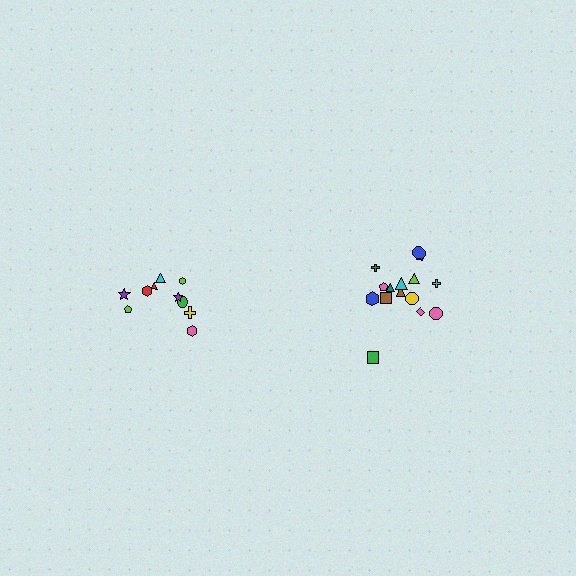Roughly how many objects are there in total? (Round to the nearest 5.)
Roughly 25 objects in total.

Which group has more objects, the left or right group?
The right group.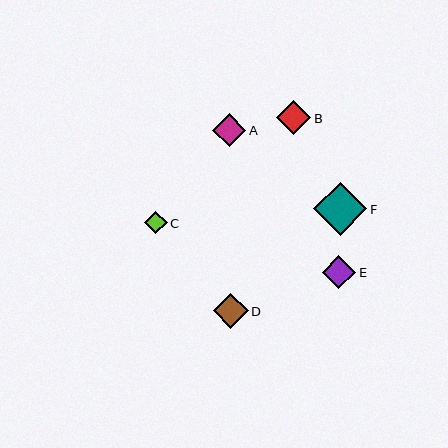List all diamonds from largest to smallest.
From largest to smallest: F, D, B, E, A, C.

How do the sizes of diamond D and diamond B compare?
Diamond D and diamond B are approximately the same size.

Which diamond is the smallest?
Diamond C is the smallest with a size of approximately 22 pixels.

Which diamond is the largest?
Diamond F is the largest with a size of approximately 54 pixels.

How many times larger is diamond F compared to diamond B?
Diamond F is approximately 1.6 times the size of diamond B.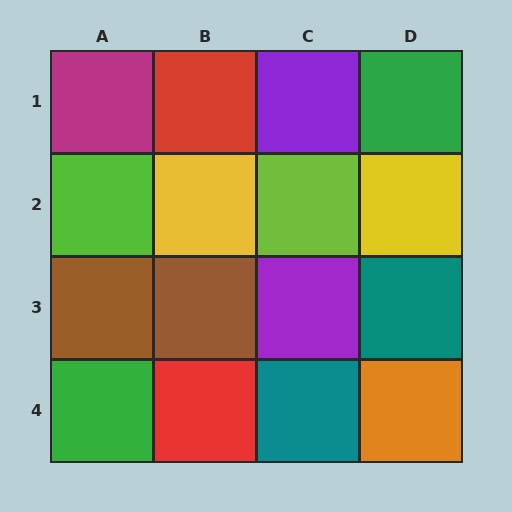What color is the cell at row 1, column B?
Red.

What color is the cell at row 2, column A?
Lime.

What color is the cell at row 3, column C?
Purple.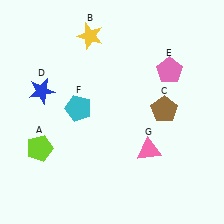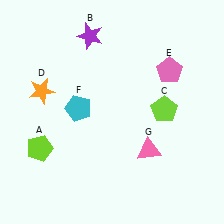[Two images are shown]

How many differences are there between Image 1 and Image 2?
There are 3 differences between the two images.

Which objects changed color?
B changed from yellow to purple. C changed from brown to lime. D changed from blue to orange.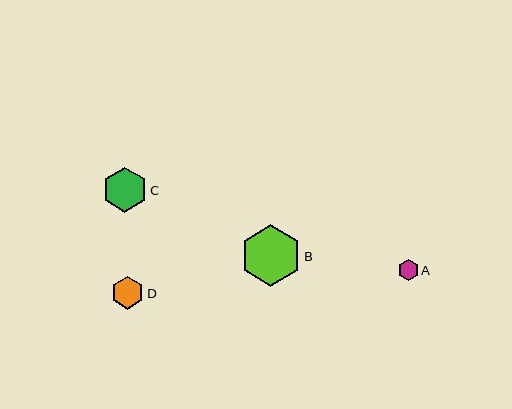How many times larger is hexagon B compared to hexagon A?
Hexagon B is approximately 3.0 times the size of hexagon A.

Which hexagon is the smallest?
Hexagon A is the smallest with a size of approximately 20 pixels.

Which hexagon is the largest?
Hexagon B is the largest with a size of approximately 61 pixels.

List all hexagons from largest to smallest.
From largest to smallest: B, C, D, A.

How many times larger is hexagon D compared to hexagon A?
Hexagon D is approximately 1.6 times the size of hexagon A.